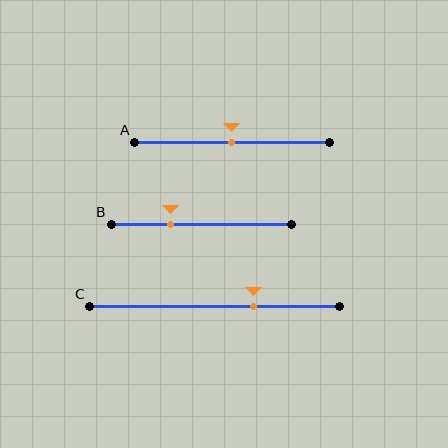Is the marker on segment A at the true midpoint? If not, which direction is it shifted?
Yes, the marker on segment A is at the true midpoint.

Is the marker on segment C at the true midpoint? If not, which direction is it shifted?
No, the marker on segment C is shifted to the right by about 16% of the segment length.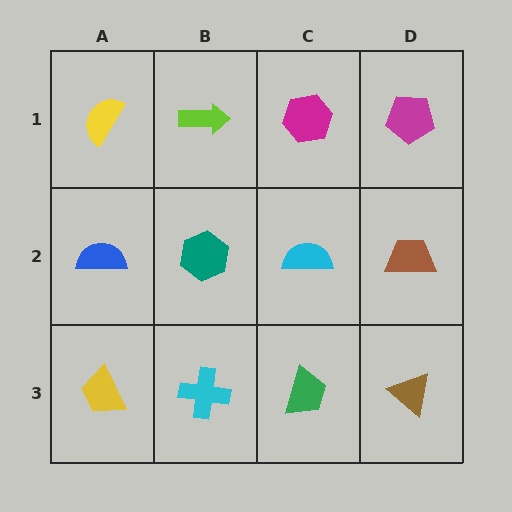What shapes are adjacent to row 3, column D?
A brown trapezoid (row 2, column D), a green trapezoid (row 3, column C).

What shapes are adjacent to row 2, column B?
A lime arrow (row 1, column B), a cyan cross (row 3, column B), a blue semicircle (row 2, column A), a cyan semicircle (row 2, column C).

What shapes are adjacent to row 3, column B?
A teal hexagon (row 2, column B), a yellow trapezoid (row 3, column A), a green trapezoid (row 3, column C).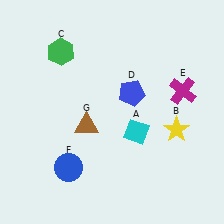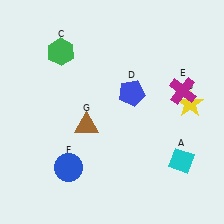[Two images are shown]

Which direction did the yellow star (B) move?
The yellow star (B) moved up.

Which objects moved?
The objects that moved are: the cyan diamond (A), the yellow star (B).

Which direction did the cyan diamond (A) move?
The cyan diamond (A) moved right.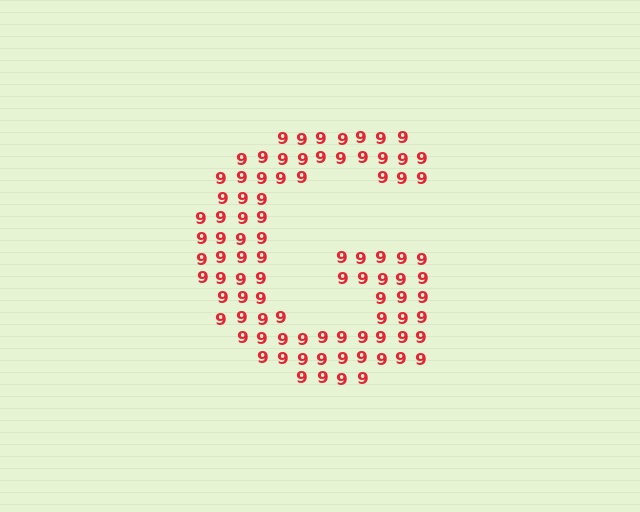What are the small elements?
The small elements are digit 9's.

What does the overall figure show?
The overall figure shows the letter G.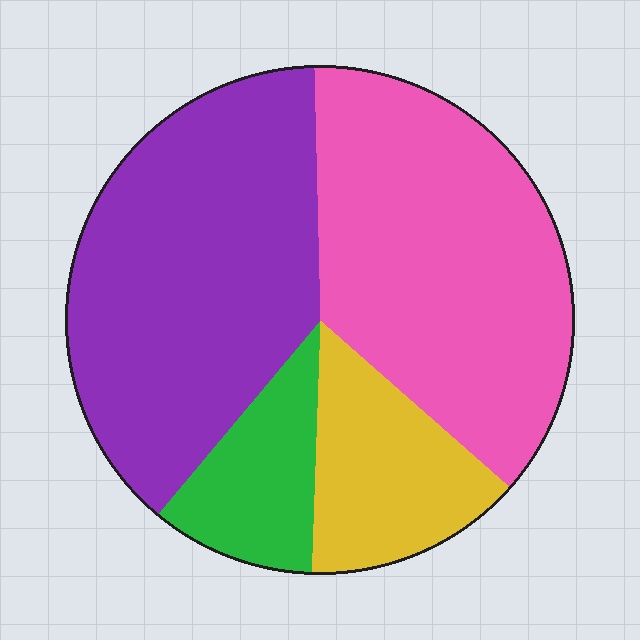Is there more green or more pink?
Pink.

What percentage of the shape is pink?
Pink covers around 35% of the shape.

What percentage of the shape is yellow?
Yellow covers roughly 15% of the shape.